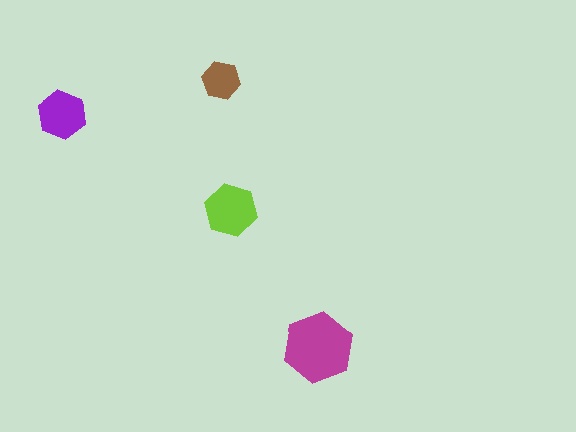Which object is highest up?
The brown hexagon is topmost.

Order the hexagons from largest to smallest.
the magenta one, the lime one, the purple one, the brown one.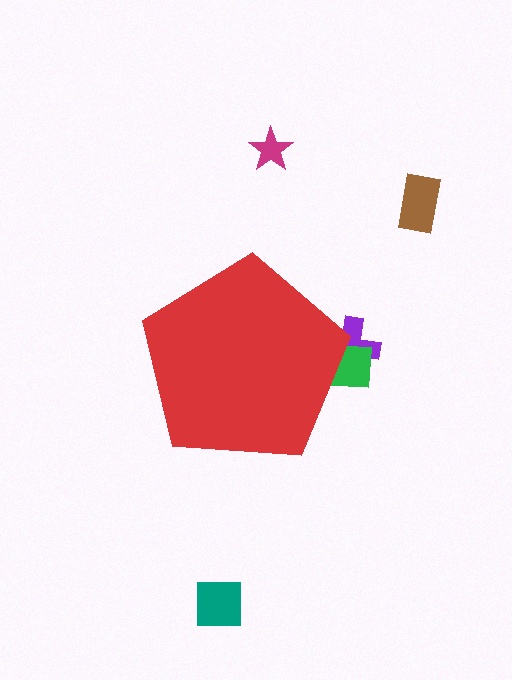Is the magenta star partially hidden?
No, the magenta star is fully visible.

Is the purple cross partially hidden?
Yes, the purple cross is partially hidden behind the red pentagon.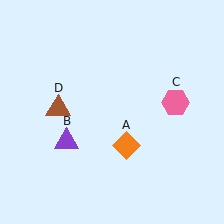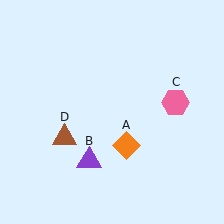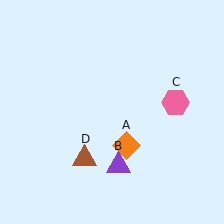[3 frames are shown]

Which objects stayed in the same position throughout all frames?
Orange diamond (object A) and pink hexagon (object C) remained stationary.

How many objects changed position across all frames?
2 objects changed position: purple triangle (object B), brown triangle (object D).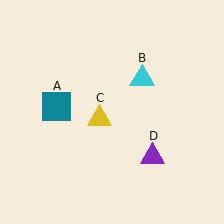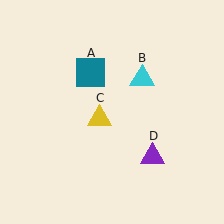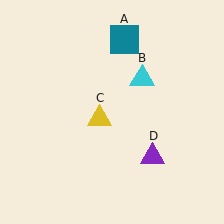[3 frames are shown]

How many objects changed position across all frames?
1 object changed position: teal square (object A).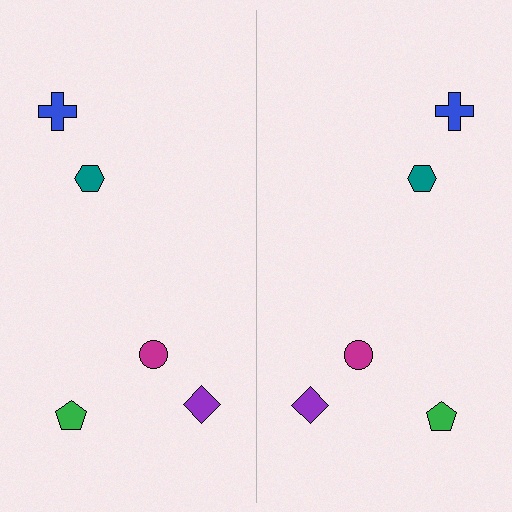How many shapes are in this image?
There are 10 shapes in this image.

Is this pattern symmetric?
Yes, this pattern has bilateral (reflection) symmetry.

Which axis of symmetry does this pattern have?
The pattern has a vertical axis of symmetry running through the center of the image.